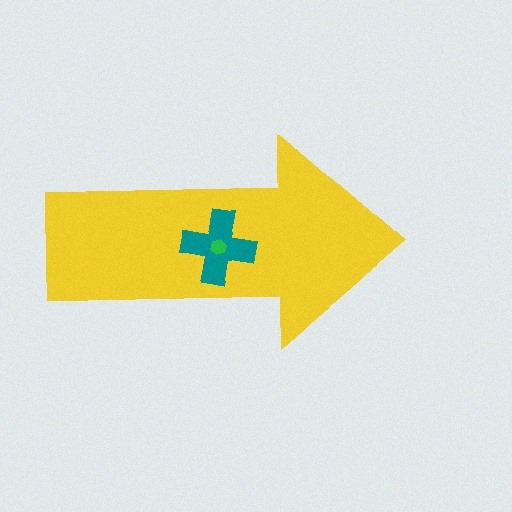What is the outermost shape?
The yellow arrow.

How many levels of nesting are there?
3.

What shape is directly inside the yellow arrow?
The teal cross.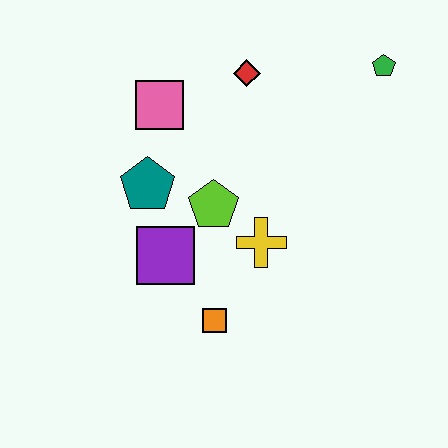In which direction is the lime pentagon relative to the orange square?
The lime pentagon is above the orange square.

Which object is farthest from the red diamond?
The orange square is farthest from the red diamond.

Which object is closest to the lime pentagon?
The yellow cross is closest to the lime pentagon.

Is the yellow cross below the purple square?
No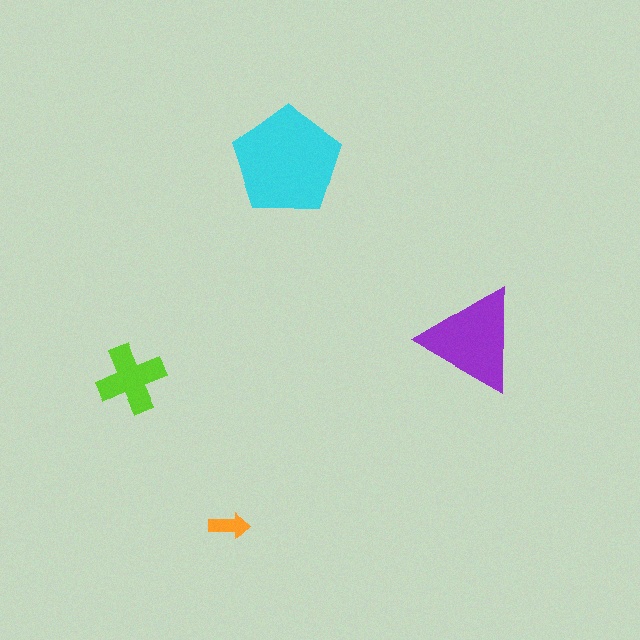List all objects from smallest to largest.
The orange arrow, the lime cross, the purple triangle, the cyan pentagon.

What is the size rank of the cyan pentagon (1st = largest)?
1st.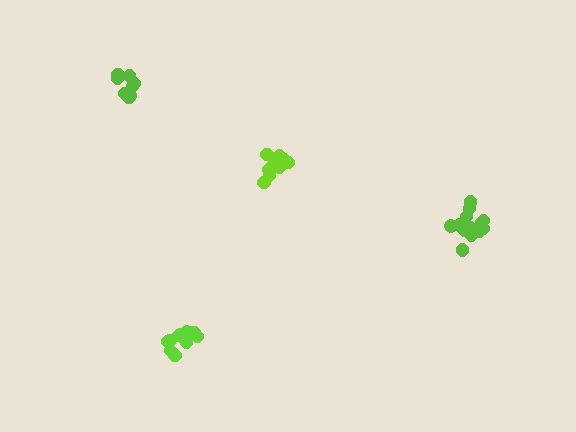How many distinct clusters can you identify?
There are 4 distinct clusters.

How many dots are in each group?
Group 1: 12 dots, Group 2: 14 dots, Group 3: 8 dots, Group 4: 14 dots (48 total).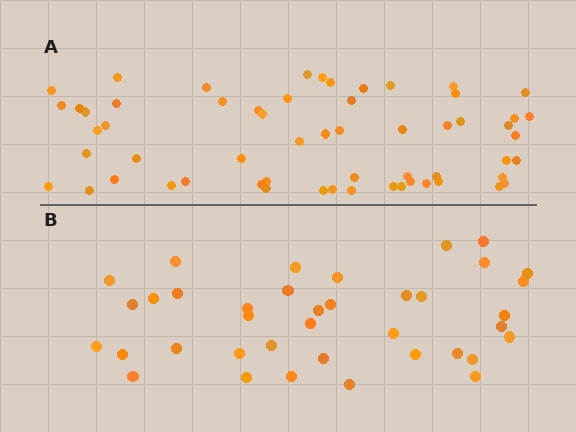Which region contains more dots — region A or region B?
Region A (the top region) has more dots.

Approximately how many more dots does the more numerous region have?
Region A has approximately 20 more dots than region B.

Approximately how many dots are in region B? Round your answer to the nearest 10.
About 40 dots. (The exact count is 38, which rounds to 40.)